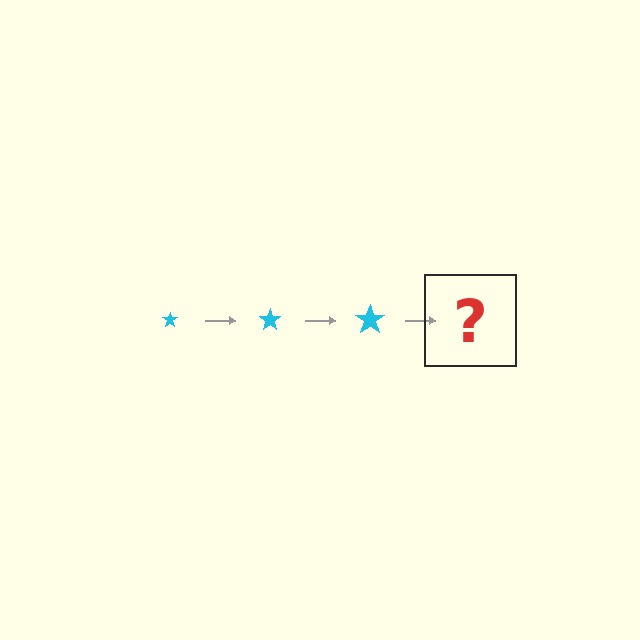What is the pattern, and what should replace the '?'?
The pattern is that the star gets progressively larger each step. The '?' should be a cyan star, larger than the previous one.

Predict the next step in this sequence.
The next step is a cyan star, larger than the previous one.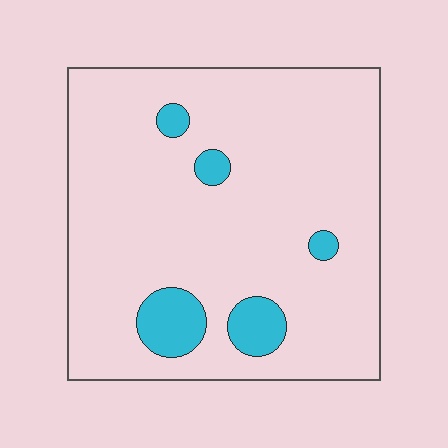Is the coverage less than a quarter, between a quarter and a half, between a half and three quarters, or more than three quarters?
Less than a quarter.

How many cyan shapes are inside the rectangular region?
5.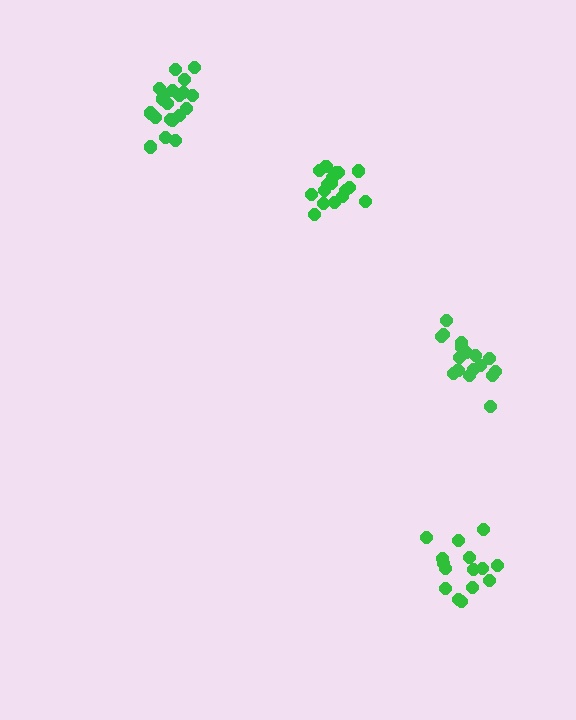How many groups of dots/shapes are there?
There are 4 groups.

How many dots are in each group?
Group 1: 15 dots, Group 2: 18 dots, Group 3: 17 dots, Group 4: 20 dots (70 total).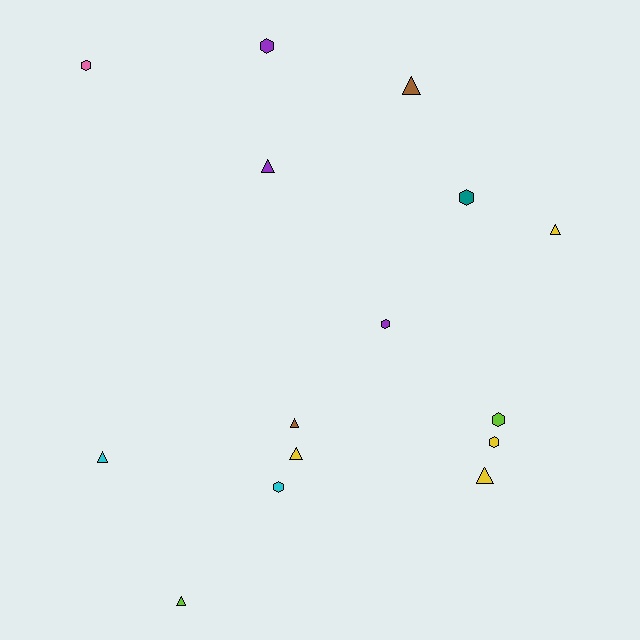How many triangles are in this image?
There are 8 triangles.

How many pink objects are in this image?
There is 1 pink object.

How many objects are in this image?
There are 15 objects.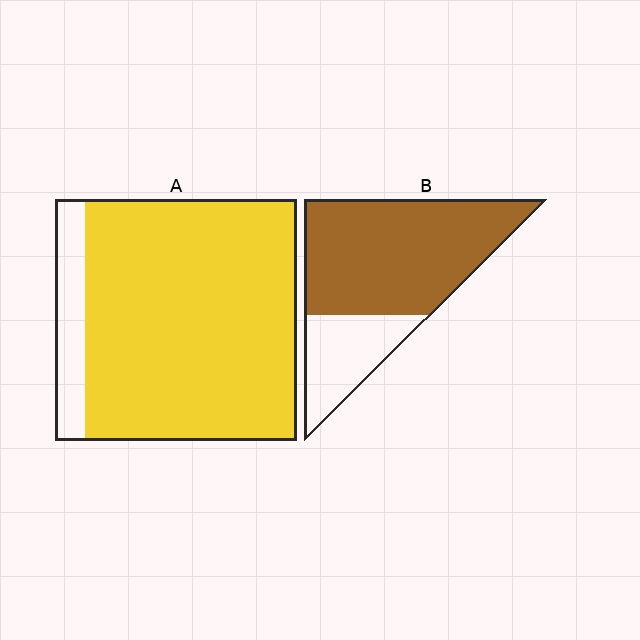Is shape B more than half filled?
Yes.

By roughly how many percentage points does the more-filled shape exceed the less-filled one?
By roughly 15 percentage points (A over B).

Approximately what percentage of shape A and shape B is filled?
A is approximately 90% and B is approximately 75%.